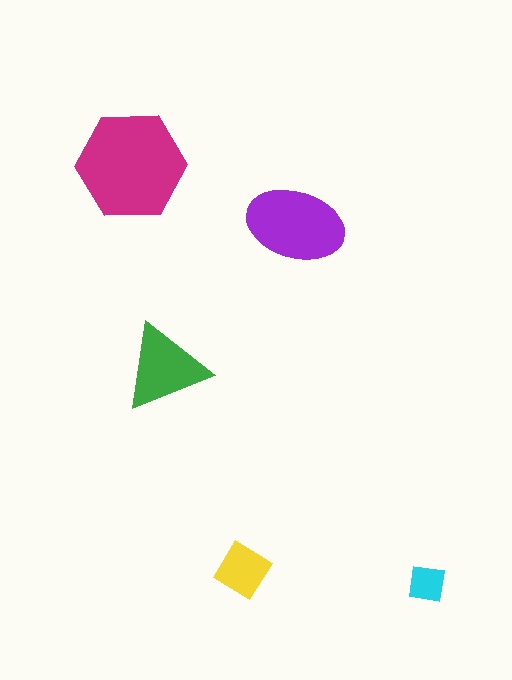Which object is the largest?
The magenta hexagon.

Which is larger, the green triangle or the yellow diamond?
The green triangle.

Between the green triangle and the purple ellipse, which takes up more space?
The purple ellipse.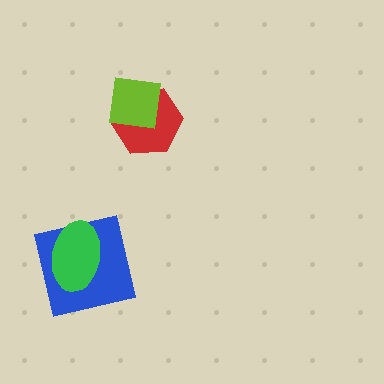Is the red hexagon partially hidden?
Yes, it is partially covered by another shape.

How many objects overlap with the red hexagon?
1 object overlaps with the red hexagon.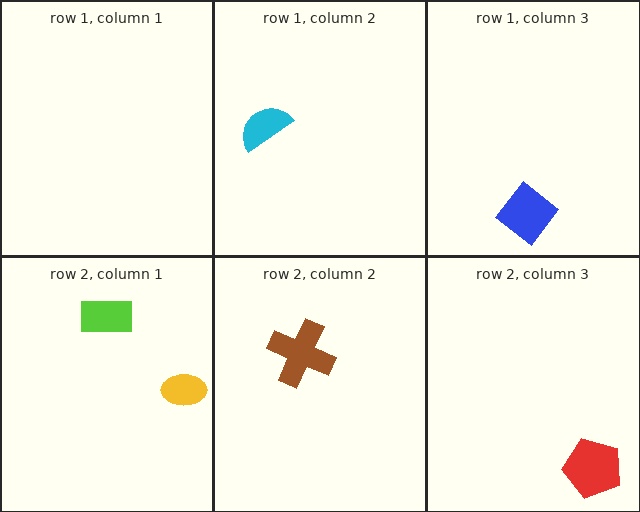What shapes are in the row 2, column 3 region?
The red pentagon.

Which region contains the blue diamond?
The row 1, column 3 region.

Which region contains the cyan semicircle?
The row 1, column 2 region.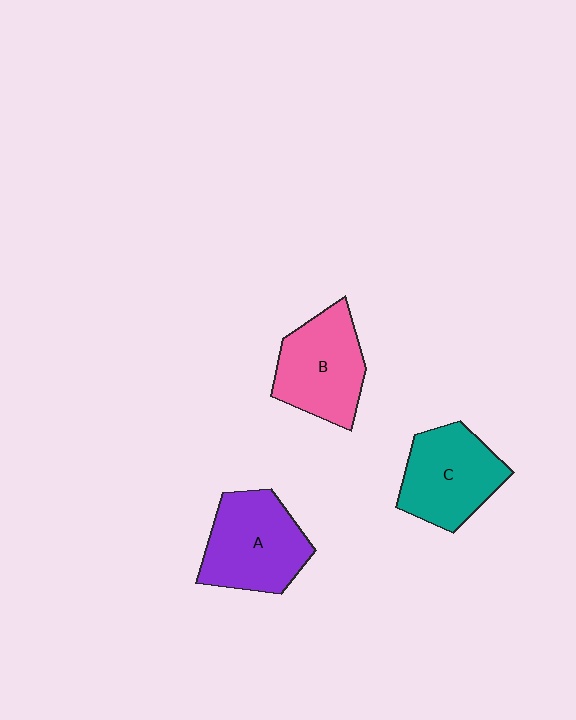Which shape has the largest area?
Shape A (purple).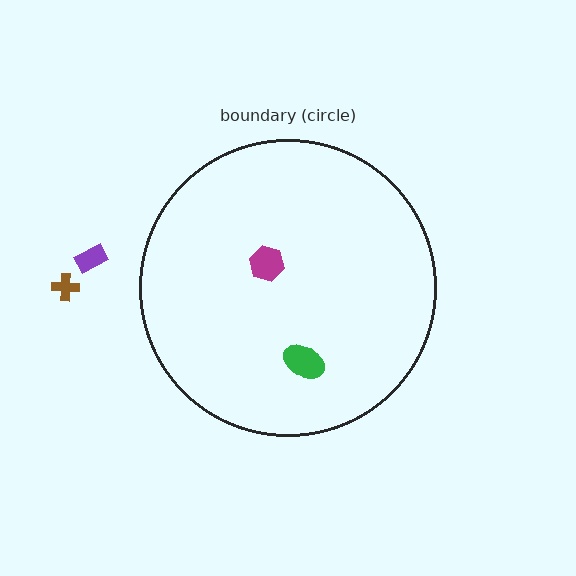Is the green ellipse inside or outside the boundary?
Inside.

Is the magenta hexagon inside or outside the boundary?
Inside.